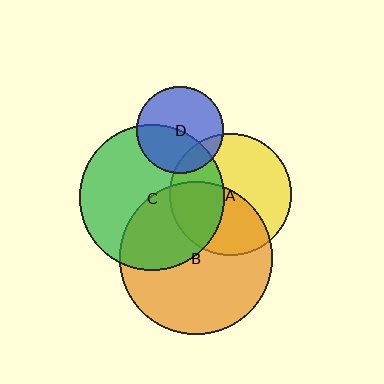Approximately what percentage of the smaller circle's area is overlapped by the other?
Approximately 45%.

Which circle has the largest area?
Circle B (orange).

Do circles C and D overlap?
Yes.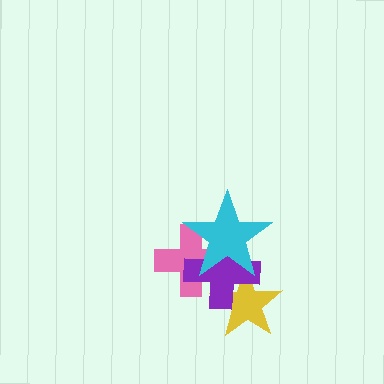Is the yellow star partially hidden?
Yes, it is partially covered by another shape.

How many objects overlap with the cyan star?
3 objects overlap with the cyan star.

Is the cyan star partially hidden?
No, no other shape covers it.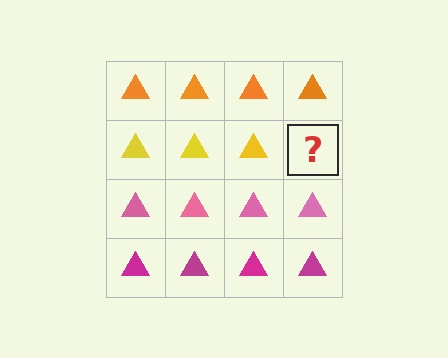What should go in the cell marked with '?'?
The missing cell should contain a yellow triangle.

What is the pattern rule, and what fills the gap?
The rule is that each row has a consistent color. The gap should be filled with a yellow triangle.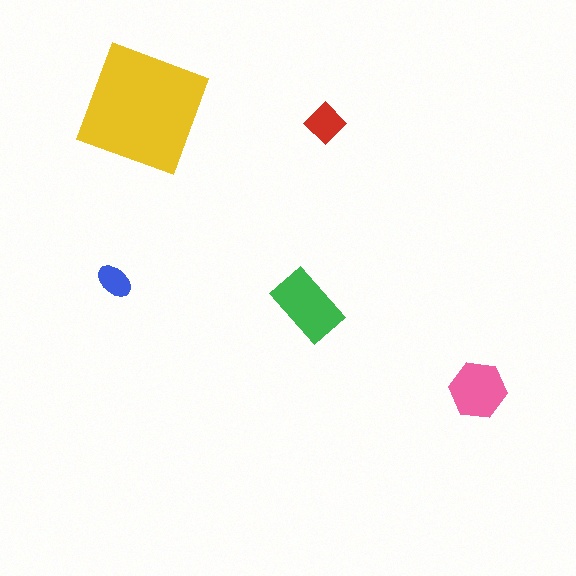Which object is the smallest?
The blue ellipse.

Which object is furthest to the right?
The pink hexagon is rightmost.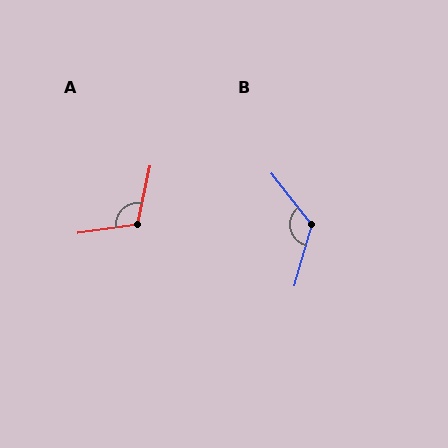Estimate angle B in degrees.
Approximately 126 degrees.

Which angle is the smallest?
A, at approximately 110 degrees.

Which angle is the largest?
B, at approximately 126 degrees.